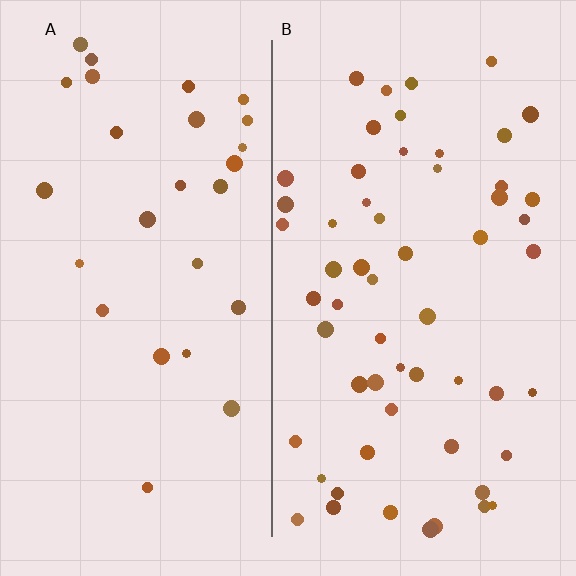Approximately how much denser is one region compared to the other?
Approximately 2.1× — region B over region A.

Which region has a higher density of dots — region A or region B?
B (the right).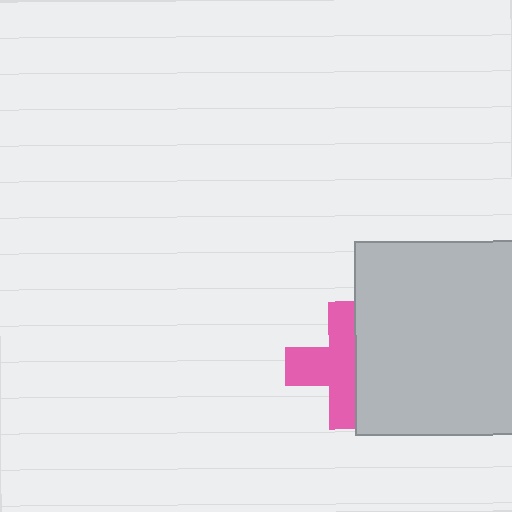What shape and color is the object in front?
The object in front is a light gray rectangle.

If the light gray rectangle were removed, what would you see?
You would see the complete pink cross.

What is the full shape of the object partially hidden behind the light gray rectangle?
The partially hidden object is a pink cross.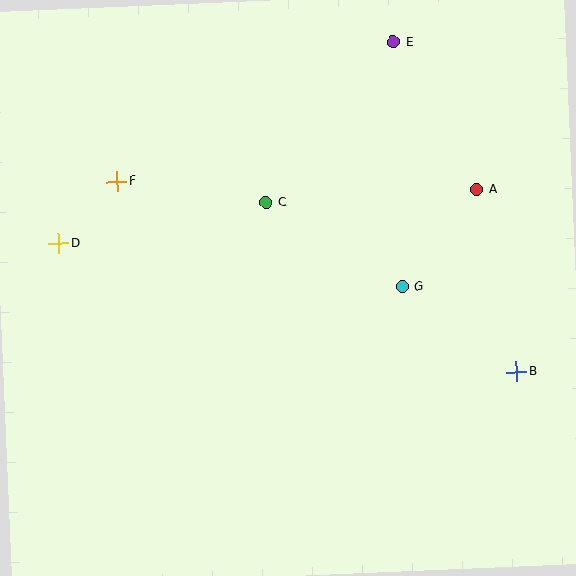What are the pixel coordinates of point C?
Point C is at (266, 203).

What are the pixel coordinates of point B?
Point B is at (517, 371).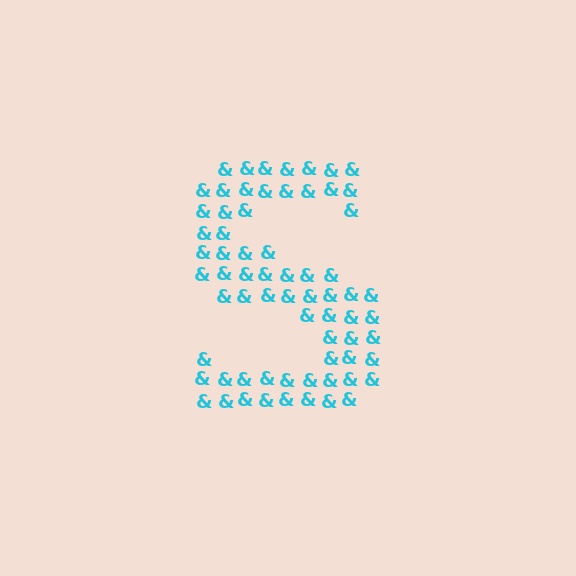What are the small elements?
The small elements are ampersands.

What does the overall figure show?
The overall figure shows the letter S.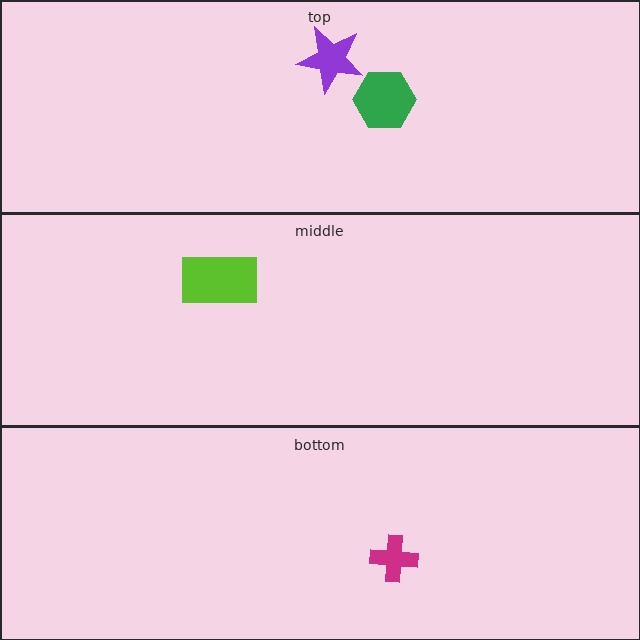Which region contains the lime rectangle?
The middle region.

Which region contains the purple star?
The top region.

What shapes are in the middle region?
The lime rectangle.